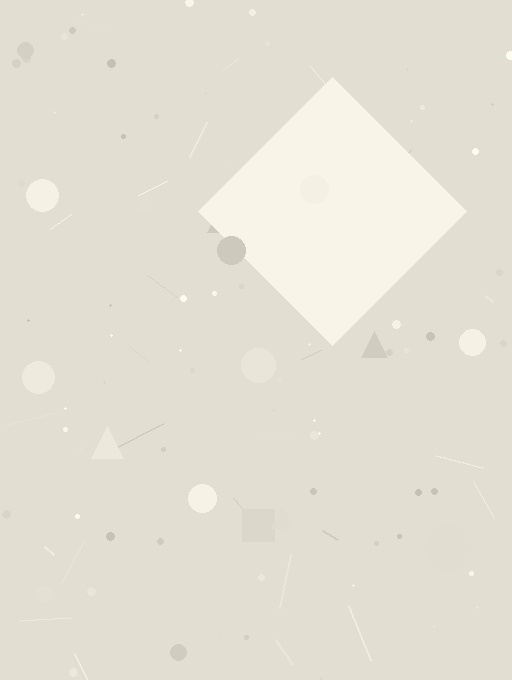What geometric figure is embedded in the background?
A diamond is embedded in the background.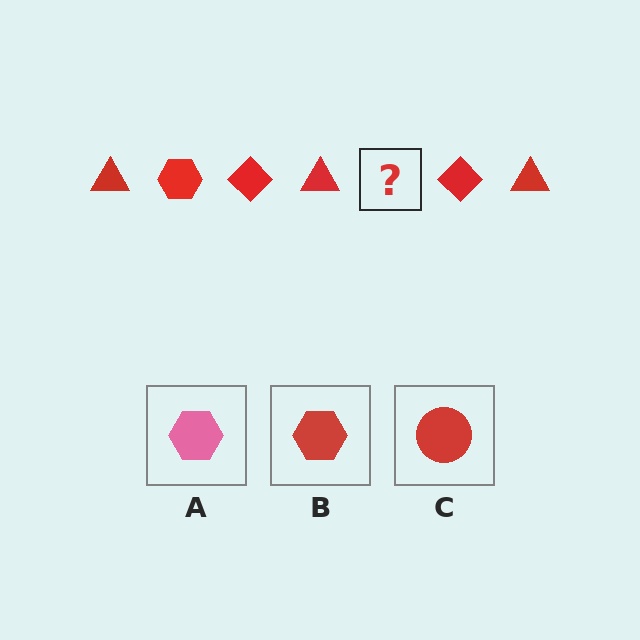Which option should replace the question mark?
Option B.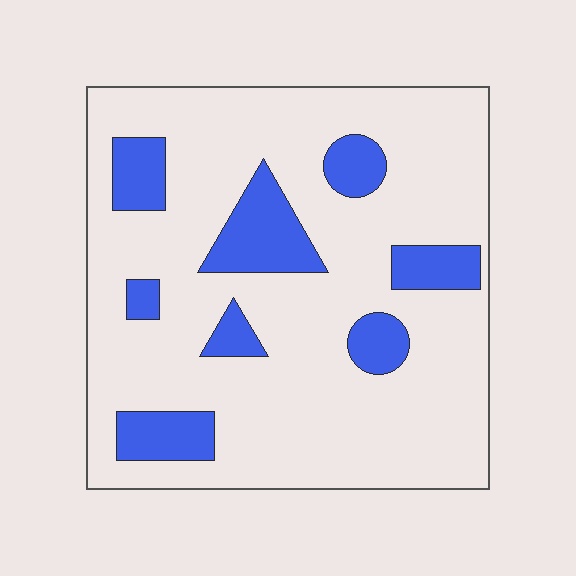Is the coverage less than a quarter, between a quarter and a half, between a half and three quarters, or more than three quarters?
Less than a quarter.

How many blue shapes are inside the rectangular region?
8.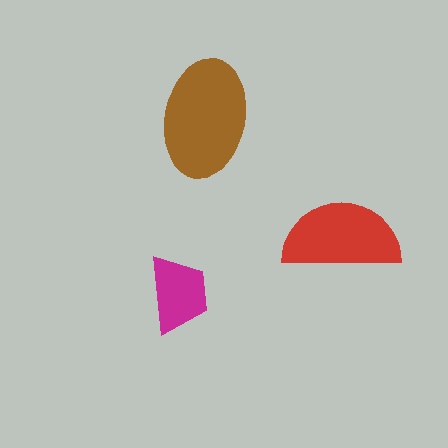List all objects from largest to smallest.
The brown ellipse, the red semicircle, the magenta trapezoid.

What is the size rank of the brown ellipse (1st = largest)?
1st.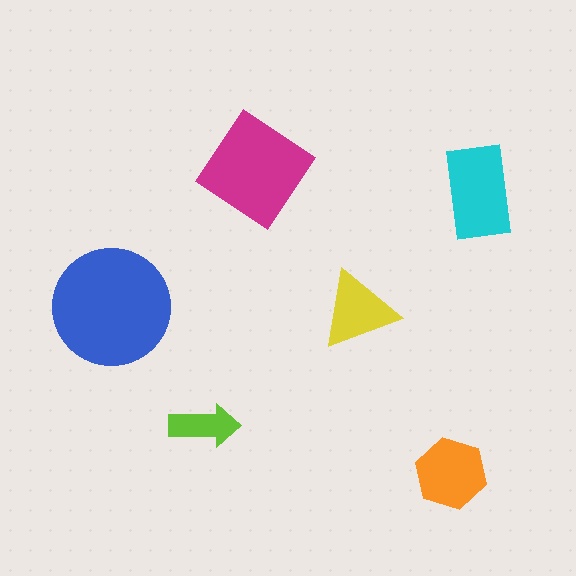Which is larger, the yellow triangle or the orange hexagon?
The orange hexagon.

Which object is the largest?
The blue circle.